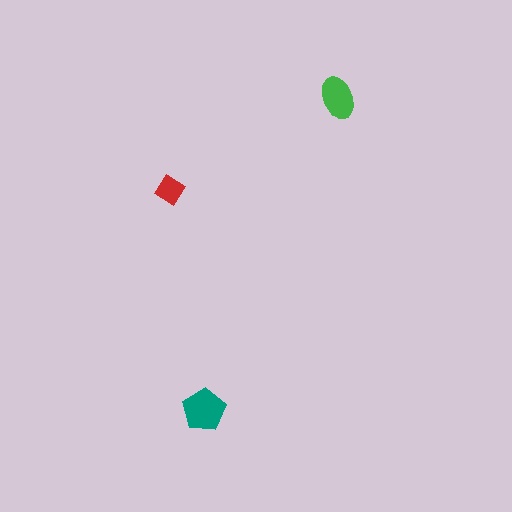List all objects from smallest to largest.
The red diamond, the green ellipse, the teal pentagon.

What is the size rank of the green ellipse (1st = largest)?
2nd.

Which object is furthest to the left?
The red diamond is leftmost.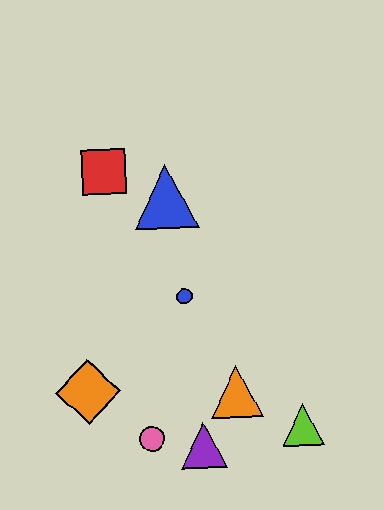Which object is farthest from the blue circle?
The lime triangle is farthest from the blue circle.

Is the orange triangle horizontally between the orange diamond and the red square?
No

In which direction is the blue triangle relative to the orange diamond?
The blue triangle is above the orange diamond.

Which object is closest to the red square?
The blue triangle is closest to the red square.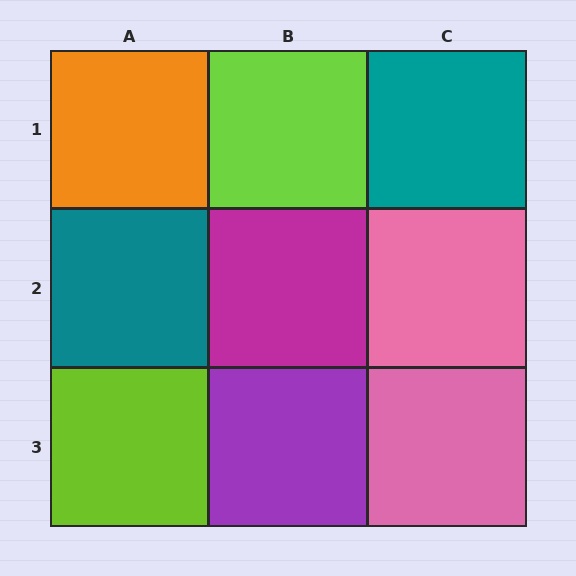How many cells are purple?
1 cell is purple.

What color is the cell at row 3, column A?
Lime.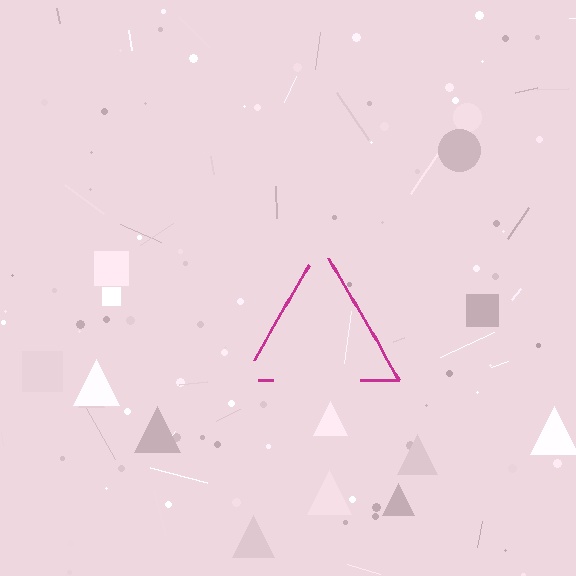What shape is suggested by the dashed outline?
The dashed outline suggests a triangle.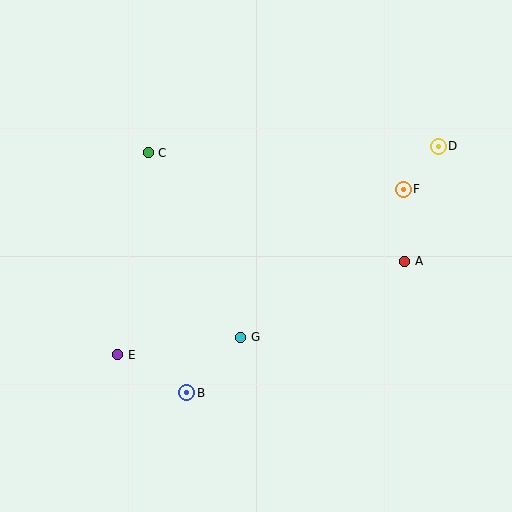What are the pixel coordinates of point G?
Point G is at (241, 337).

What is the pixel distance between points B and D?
The distance between B and D is 352 pixels.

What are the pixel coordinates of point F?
Point F is at (403, 189).